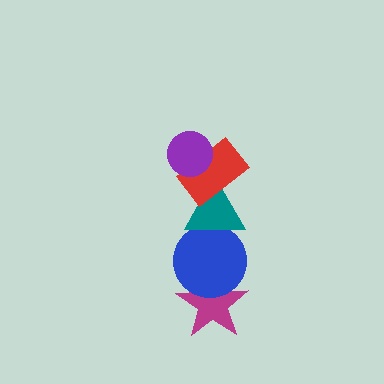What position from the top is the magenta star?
The magenta star is 5th from the top.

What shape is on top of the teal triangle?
The red rectangle is on top of the teal triangle.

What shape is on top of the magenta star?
The blue circle is on top of the magenta star.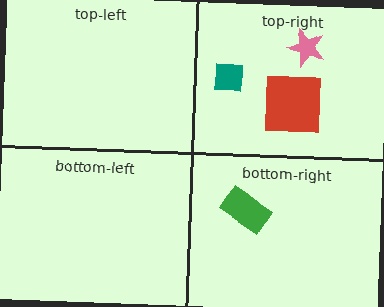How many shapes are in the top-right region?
3.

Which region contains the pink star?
The top-right region.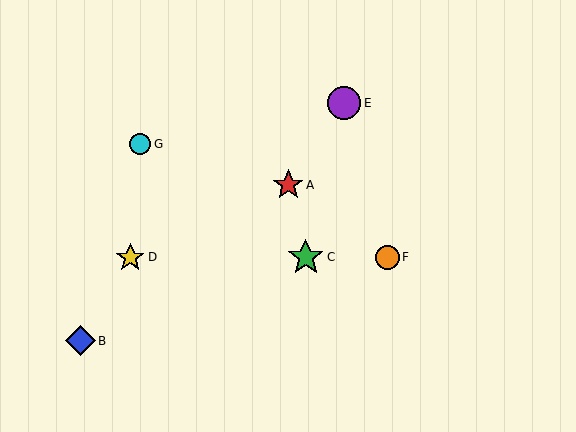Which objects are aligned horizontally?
Objects C, D, F are aligned horizontally.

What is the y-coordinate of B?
Object B is at y≈341.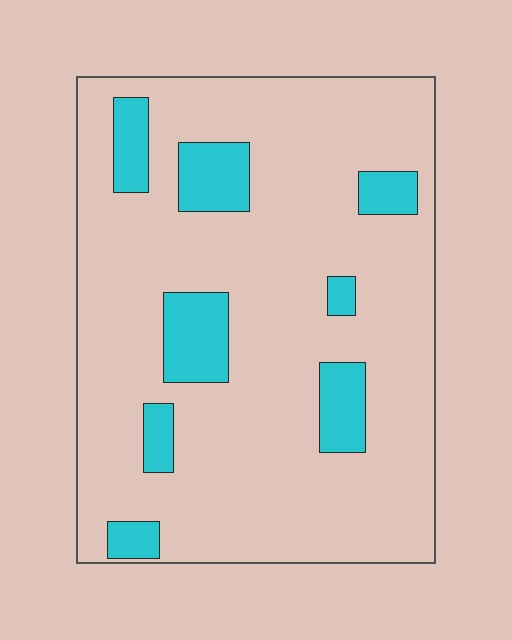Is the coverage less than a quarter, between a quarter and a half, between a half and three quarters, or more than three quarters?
Less than a quarter.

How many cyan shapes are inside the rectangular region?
8.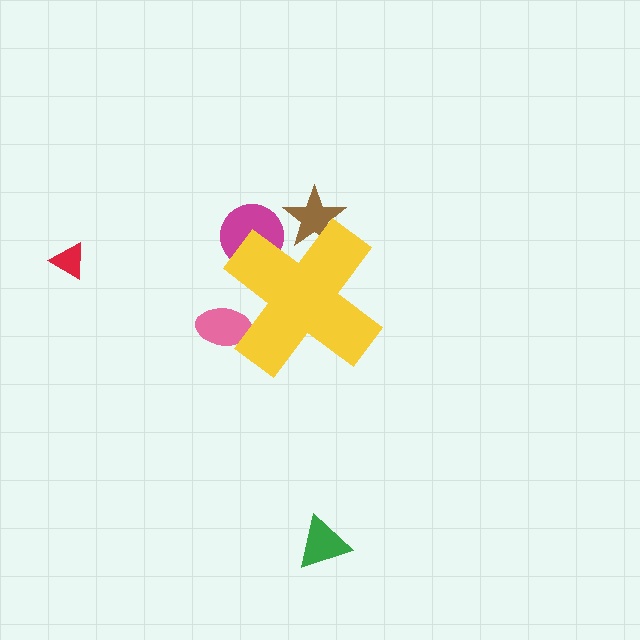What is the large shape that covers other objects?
A yellow cross.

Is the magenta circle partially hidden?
Yes, the magenta circle is partially hidden behind the yellow cross.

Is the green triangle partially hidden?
No, the green triangle is fully visible.